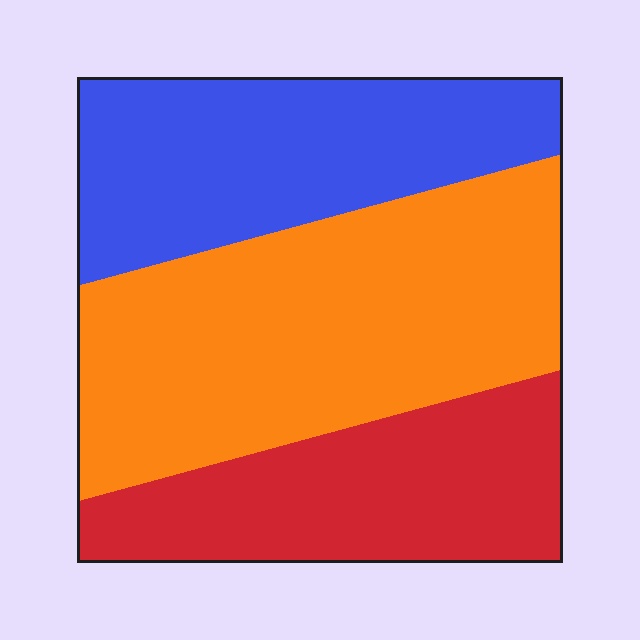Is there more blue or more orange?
Orange.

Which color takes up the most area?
Orange, at roughly 45%.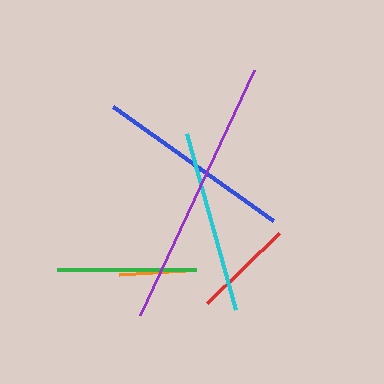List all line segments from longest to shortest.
From longest to shortest: purple, blue, cyan, green, red, orange.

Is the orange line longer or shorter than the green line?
The green line is longer than the orange line.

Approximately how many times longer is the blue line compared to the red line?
The blue line is approximately 2.0 times the length of the red line.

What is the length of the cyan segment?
The cyan segment is approximately 182 pixels long.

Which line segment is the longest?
The purple line is the longest at approximately 270 pixels.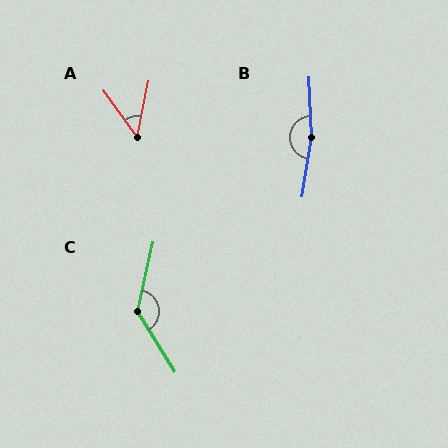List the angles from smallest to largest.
A (47°), C (136°), B (168°).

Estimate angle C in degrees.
Approximately 136 degrees.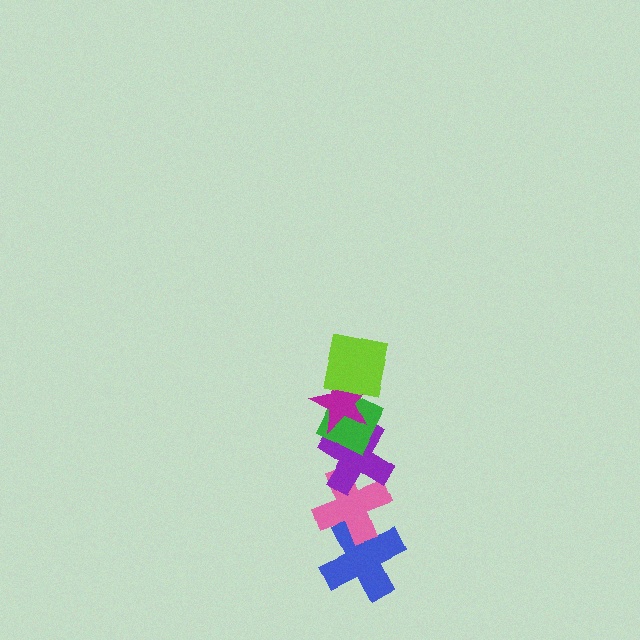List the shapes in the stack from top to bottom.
From top to bottom: the lime square, the magenta star, the green diamond, the purple cross, the pink cross, the blue cross.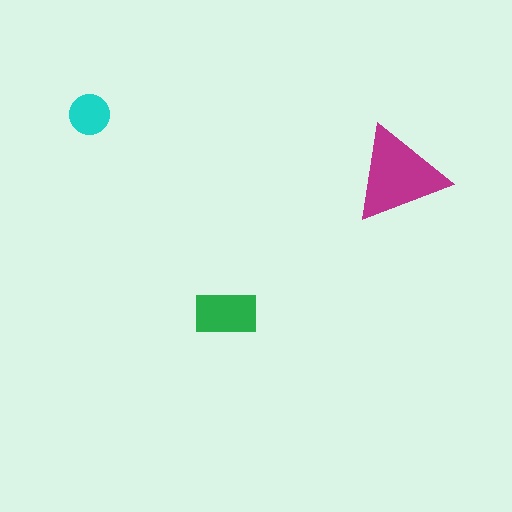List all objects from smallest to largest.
The cyan circle, the green rectangle, the magenta triangle.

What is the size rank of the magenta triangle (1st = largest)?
1st.